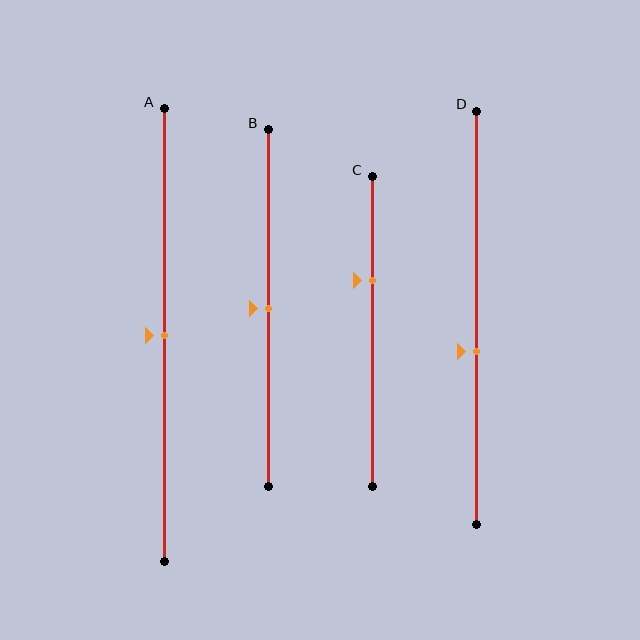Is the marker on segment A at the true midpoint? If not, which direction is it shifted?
Yes, the marker on segment A is at the true midpoint.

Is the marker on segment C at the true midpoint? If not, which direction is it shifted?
No, the marker on segment C is shifted upward by about 17% of the segment length.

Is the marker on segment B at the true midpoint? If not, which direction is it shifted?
Yes, the marker on segment B is at the true midpoint.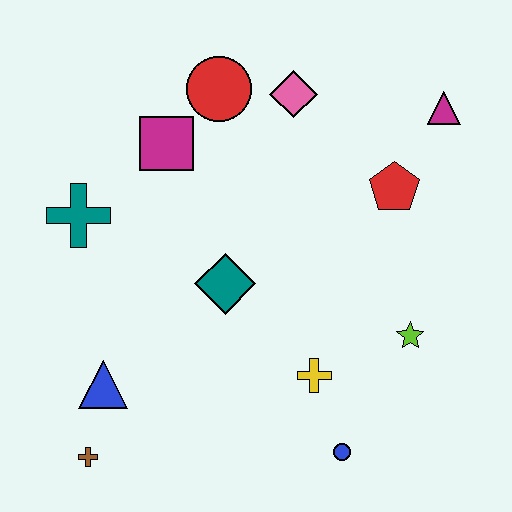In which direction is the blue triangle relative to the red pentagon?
The blue triangle is to the left of the red pentagon.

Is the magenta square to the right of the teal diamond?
No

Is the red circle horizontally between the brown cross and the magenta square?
No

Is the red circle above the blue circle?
Yes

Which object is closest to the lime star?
The yellow cross is closest to the lime star.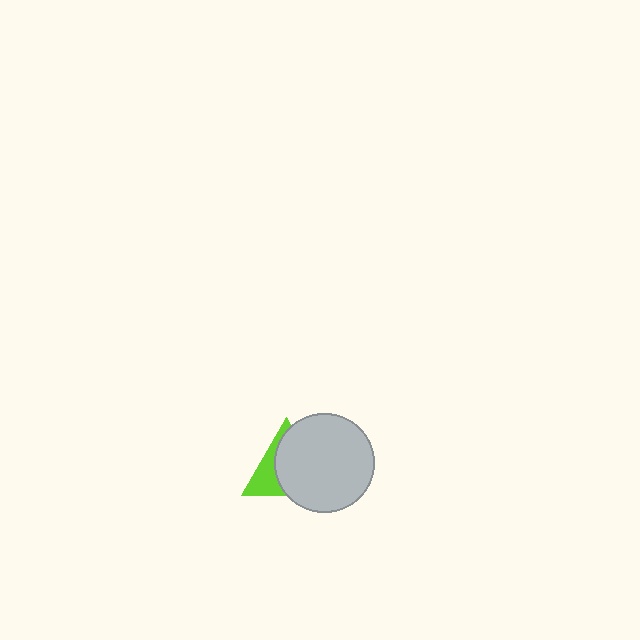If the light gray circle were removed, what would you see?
You would see the complete lime triangle.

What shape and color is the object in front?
The object in front is a light gray circle.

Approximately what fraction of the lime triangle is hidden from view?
Roughly 65% of the lime triangle is hidden behind the light gray circle.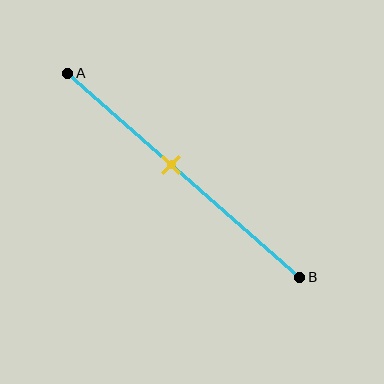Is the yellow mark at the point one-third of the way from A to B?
No, the mark is at about 45% from A, not at the 33% one-third point.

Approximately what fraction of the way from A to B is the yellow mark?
The yellow mark is approximately 45% of the way from A to B.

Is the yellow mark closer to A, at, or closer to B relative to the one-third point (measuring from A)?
The yellow mark is closer to point B than the one-third point of segment AB.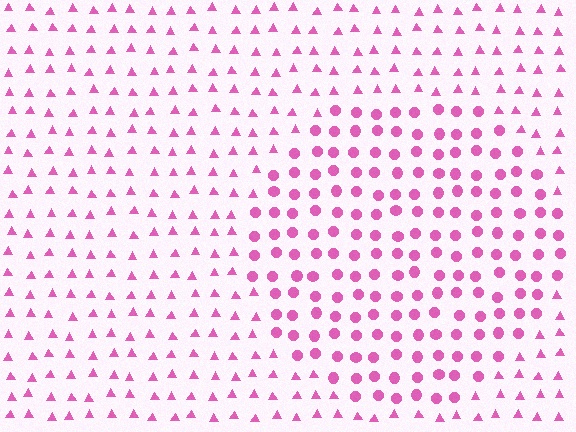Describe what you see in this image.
The image is filled with small pink elements arranged in a uniform grid. A circle-shaped region contains circles, while the surrounding area contains triangles. The boundary is defined purely by the change in element shape.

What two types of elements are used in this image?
The image uses circles inside the circle region and triangles outside it.